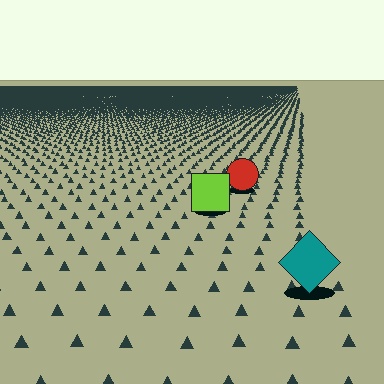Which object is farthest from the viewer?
The red circle is farthest from the viewer. It appears smaller and the ground texture around it is denser.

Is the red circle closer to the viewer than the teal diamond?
No. The teal diamond is closer — you can tell from the texture gradient: the ground texture is coarser near it.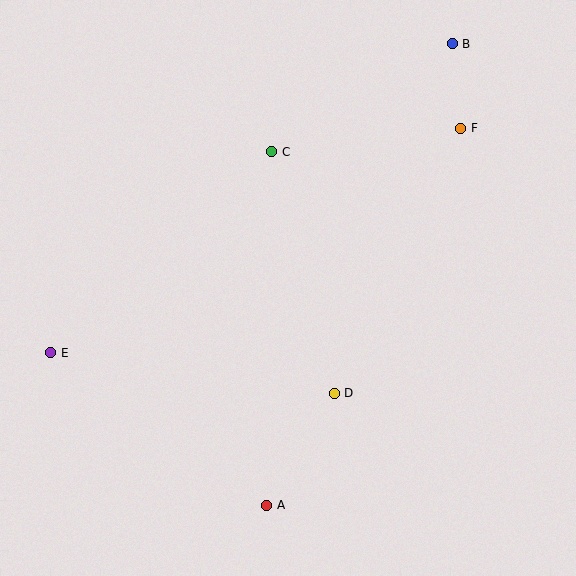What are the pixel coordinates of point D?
Point D is at (334, 393).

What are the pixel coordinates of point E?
Point E is at (51, 353).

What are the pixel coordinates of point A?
Point A is at (267, 505).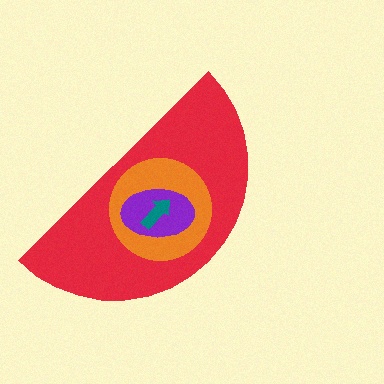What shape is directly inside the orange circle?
The purple ellipse.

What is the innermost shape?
The teal arrow.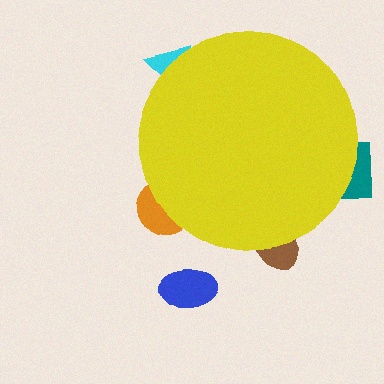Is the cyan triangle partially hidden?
Yes, the cyan triangle is partially hidden behind the yellow circle.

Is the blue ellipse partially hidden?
No, the blue ellipse is fully visible.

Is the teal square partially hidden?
Yes, the teal square is partially hidden behind the yellow circle.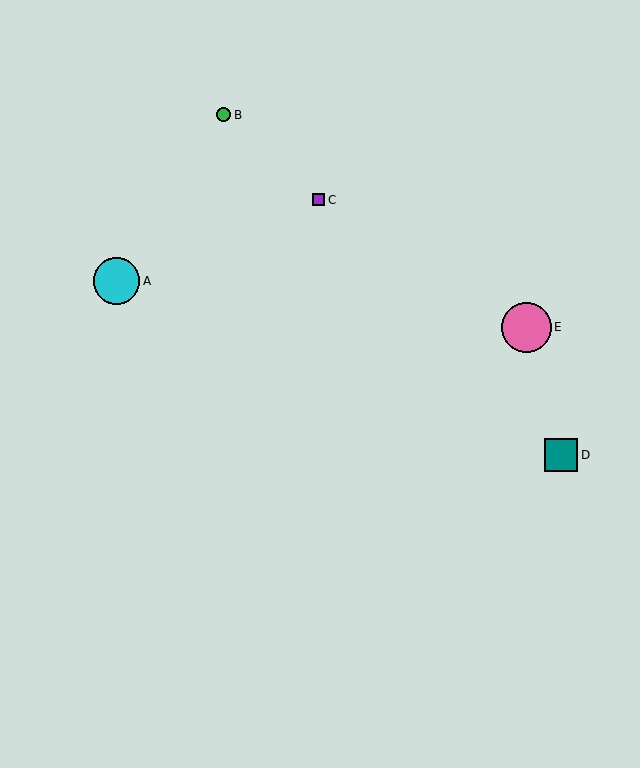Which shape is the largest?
The pink circle (labeled E) is the largest.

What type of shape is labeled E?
Shape E is a pink circle.